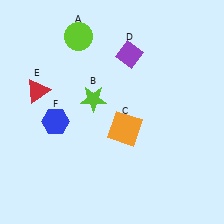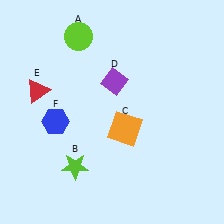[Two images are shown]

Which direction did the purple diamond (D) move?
The purple diamond (D) moved down.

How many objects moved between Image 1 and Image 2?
2 objects moved between the two images.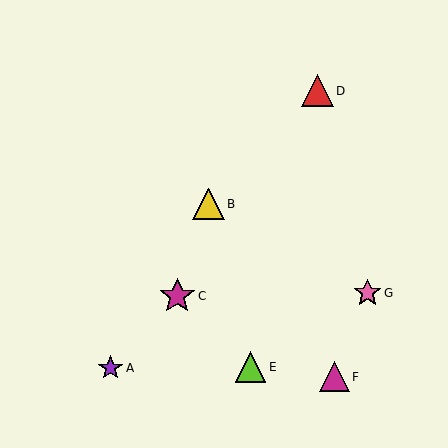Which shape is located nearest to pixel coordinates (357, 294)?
The pink star (labeled G) at (367, 293) is nearest to that location.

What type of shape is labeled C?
Shape C is a magenta star.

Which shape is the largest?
The magenta star (labeled C) is the largest.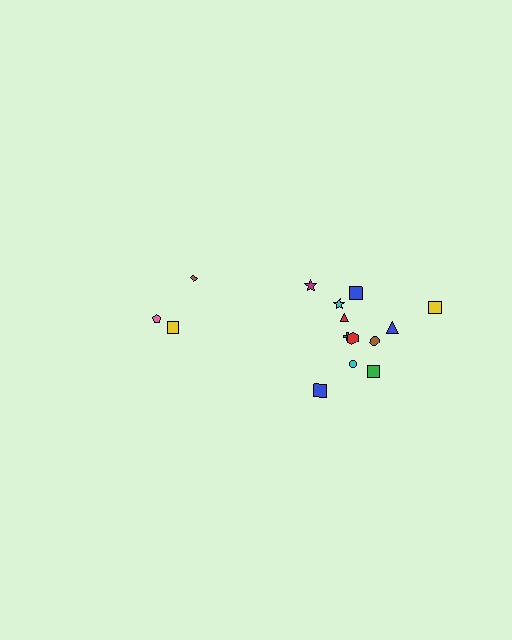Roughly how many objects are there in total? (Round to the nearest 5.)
Roughly 15 objects in total.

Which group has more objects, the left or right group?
The right group.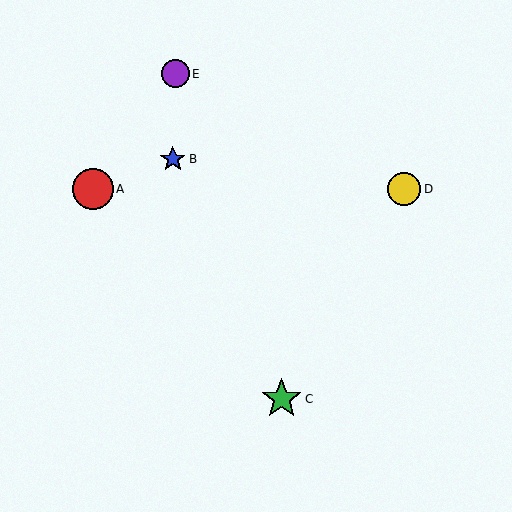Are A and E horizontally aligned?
No, A is at y≈189 and E is at y≈74.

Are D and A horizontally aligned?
Yes, both are at y≈189.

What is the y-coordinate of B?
Object B is at y≈159.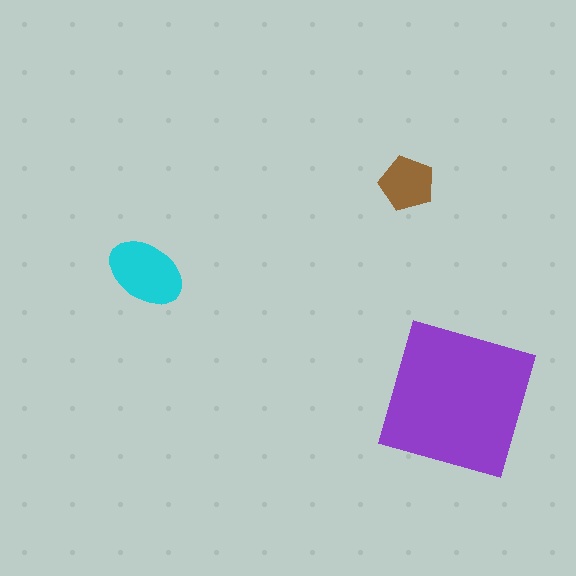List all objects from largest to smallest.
The purple square, the cyan ellipse, the brown pentagon.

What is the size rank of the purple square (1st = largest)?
1st.